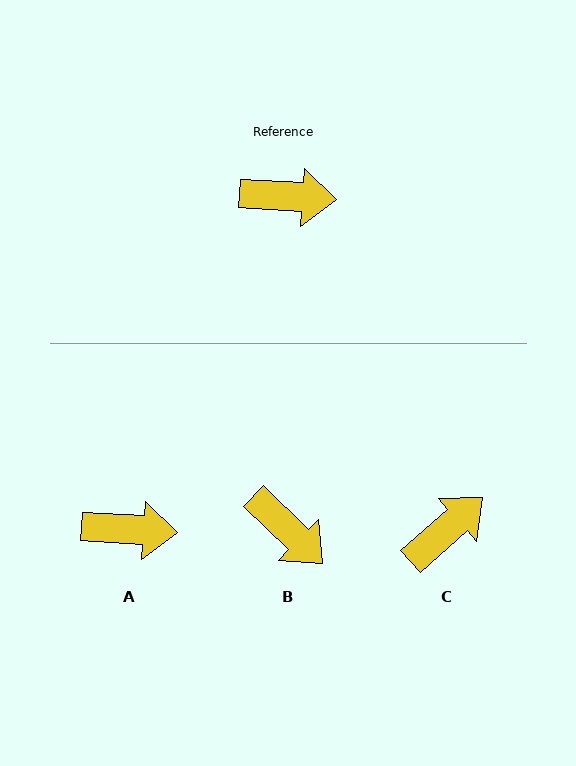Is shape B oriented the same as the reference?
No, it is off by about 41 degrees.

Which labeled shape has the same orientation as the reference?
A.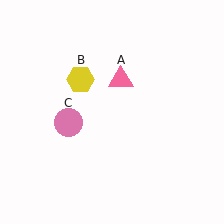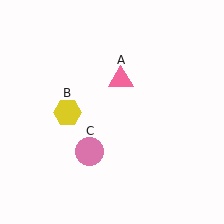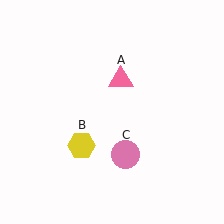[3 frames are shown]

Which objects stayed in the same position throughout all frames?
Pink triangle (object A) remained stationary.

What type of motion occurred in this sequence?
The yellow hexagon (object B), pink circle (object C) rotated counterclockwise around the center of the scene.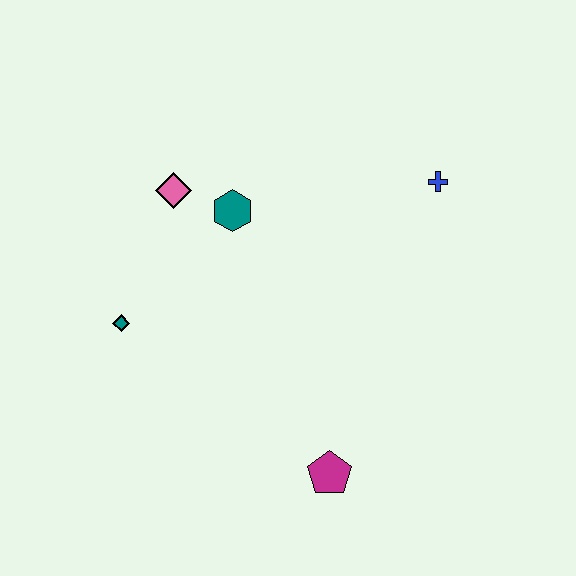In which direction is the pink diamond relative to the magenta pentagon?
The pink diamond is above the magenta pentagon.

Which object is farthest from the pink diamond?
The magenta pentagon is farthest from the pink diamond.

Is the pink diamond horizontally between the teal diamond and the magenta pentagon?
Yes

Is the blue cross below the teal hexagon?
No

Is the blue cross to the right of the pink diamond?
Yes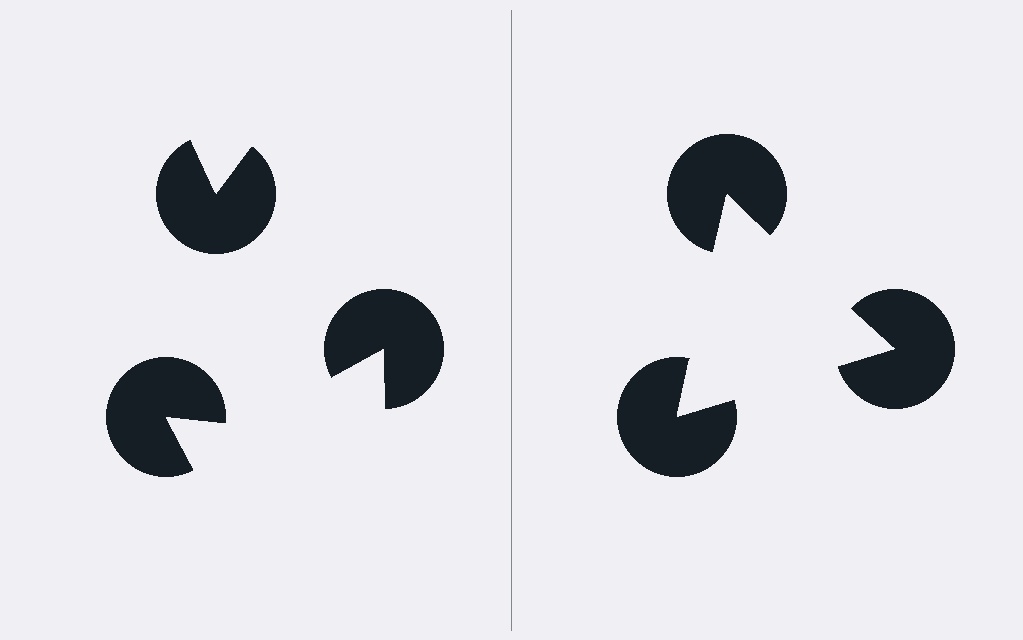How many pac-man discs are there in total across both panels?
6 — 3 on each side.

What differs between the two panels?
The pac-man discs are positioned identically on both sides; only the wedge orientations differ. On the right they align to a triangle; on the left they are misaligned.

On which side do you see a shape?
An illusory triangle appears on the right side. On the left side the wedge cuts are rotated, so no coherent shape forms.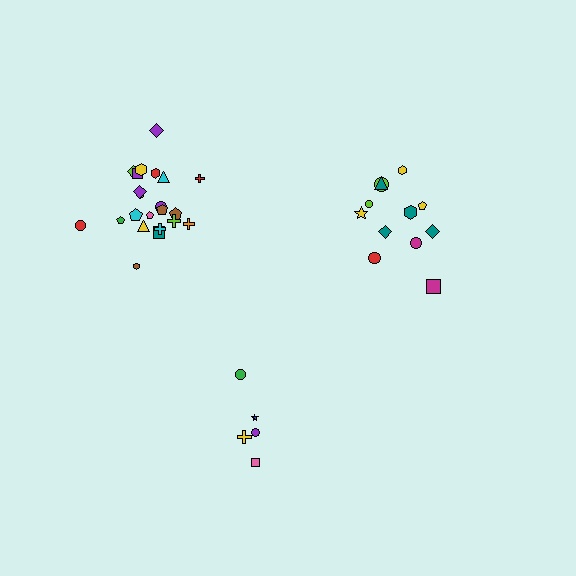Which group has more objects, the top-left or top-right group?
The top-left group.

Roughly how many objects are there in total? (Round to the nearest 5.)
Roughly 40 objects in total.